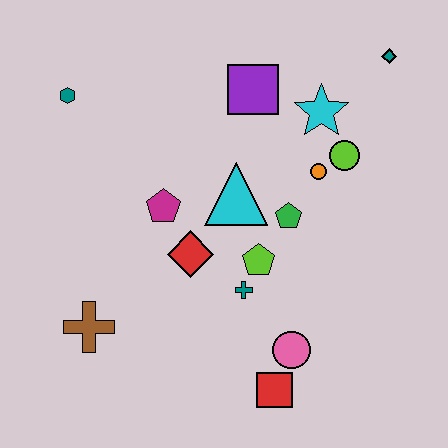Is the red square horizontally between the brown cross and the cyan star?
Yes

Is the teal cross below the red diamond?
Yes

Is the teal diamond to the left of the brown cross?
No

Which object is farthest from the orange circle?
The brown cross is farthest from the orange circle.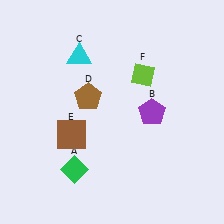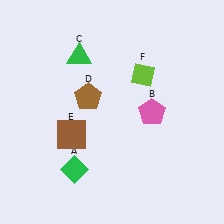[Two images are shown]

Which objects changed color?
B changed from purple to pink. C changed from cyan to green.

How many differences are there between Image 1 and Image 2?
There are 2 differences between the two images.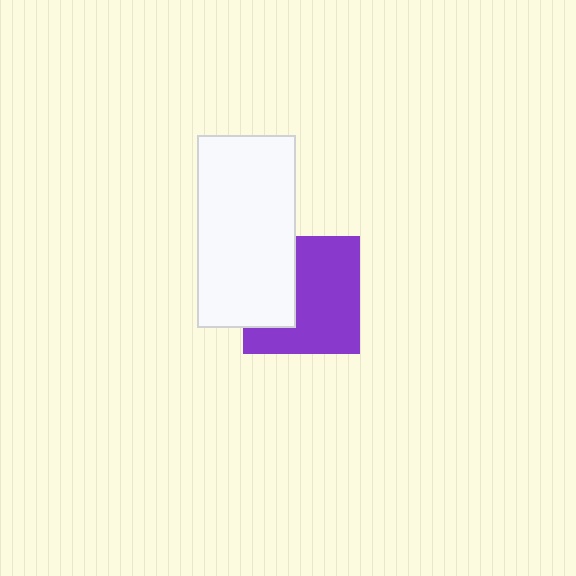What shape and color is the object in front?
The object in front is a white rectangle.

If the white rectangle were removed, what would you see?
You would see the complete purple square.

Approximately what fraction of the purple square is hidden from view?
Roughly 35% of the purple square is hidden behind the white rectangle.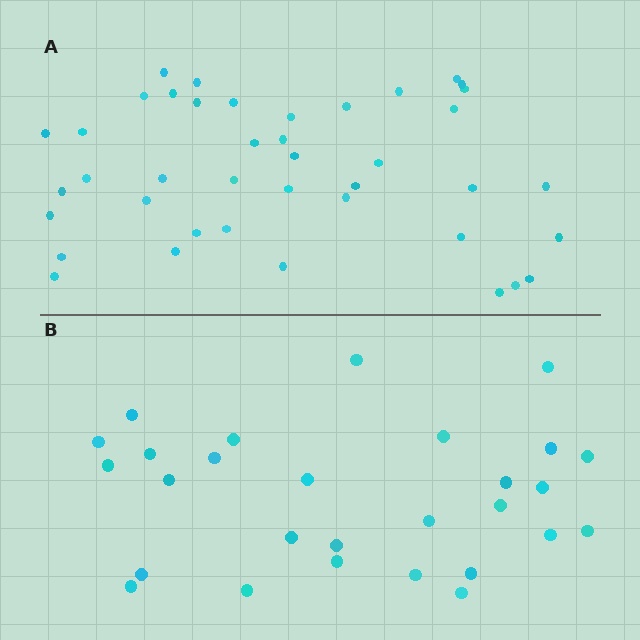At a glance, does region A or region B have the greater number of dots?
Region A (the top region) has more dots.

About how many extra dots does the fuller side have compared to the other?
Region A has approximately 15 more dots than region B.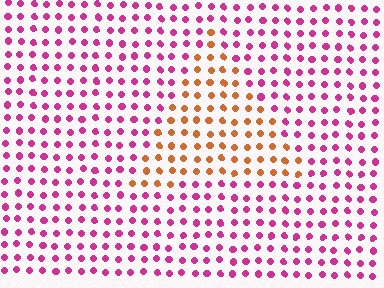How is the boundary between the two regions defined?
The boundary is defined purely by a slight shift in hue (about 61 degrees). Spacing, size, and orientation are identical on both sides.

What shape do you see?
I see a triangle.